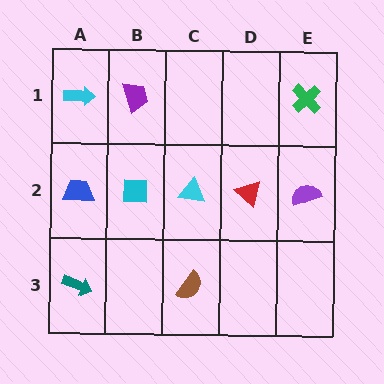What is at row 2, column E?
A purple semicircle.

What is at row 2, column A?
A blue trapezoid.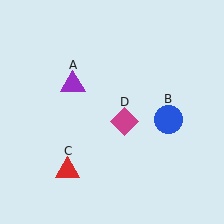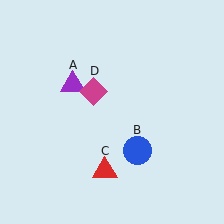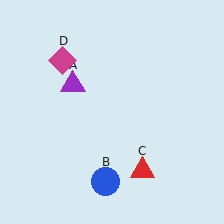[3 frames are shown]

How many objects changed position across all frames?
3 objects changed position: blue circle (object B), red triangle (object C), magenta diamond (object D).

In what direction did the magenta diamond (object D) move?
The magenta diamond (object D) moved up and to the left.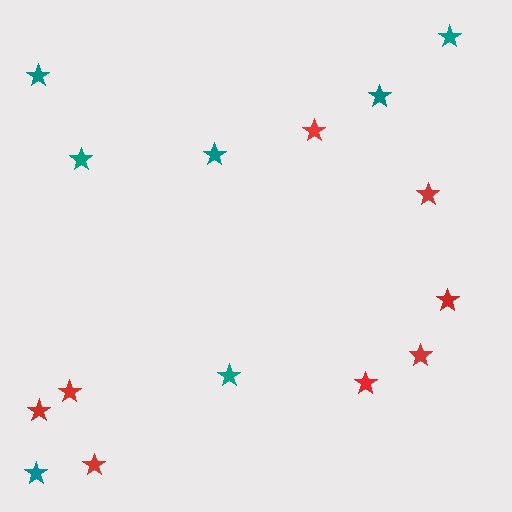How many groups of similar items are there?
There are 2 groups: one group of red stars (8) and one group of teal stars (7).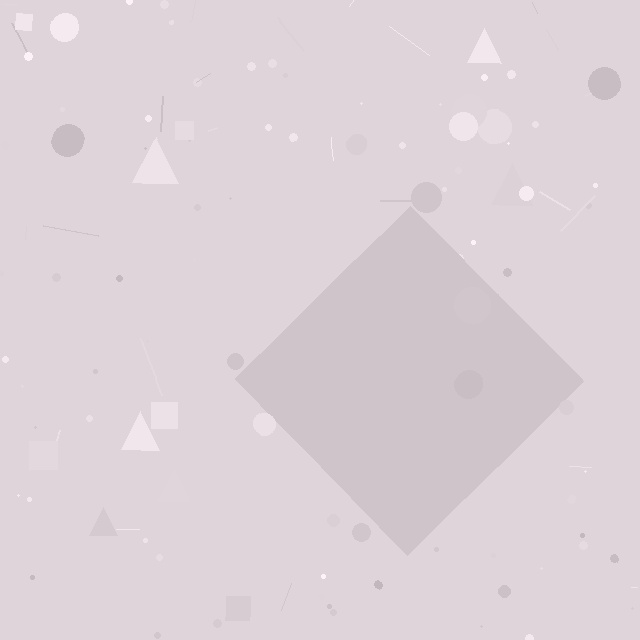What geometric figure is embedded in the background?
A diamond is embedded in the background.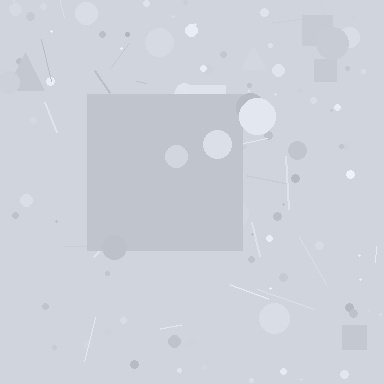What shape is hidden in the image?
A square is hidden in the image.